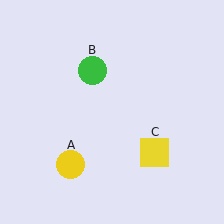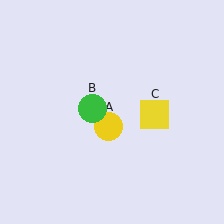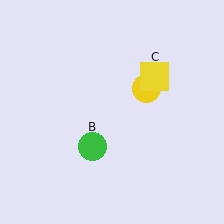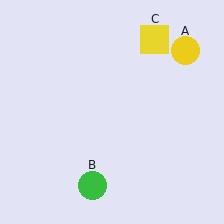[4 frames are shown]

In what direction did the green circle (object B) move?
The green circle (object B) moved down.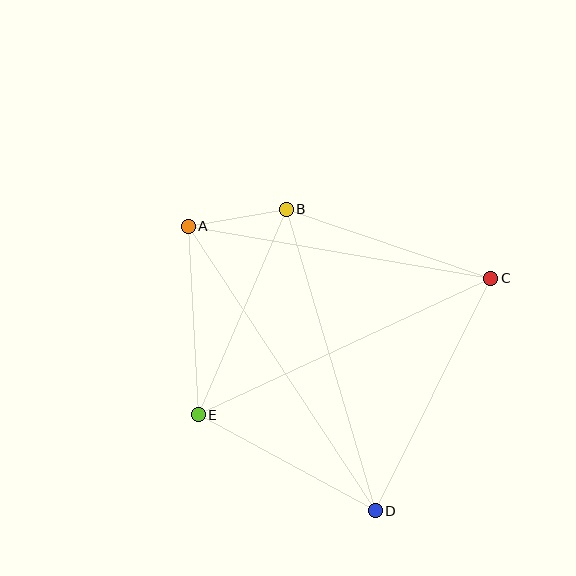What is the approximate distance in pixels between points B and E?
The distance between B and E is approximately 223 pixels.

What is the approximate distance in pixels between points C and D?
The distance between C and D is approximately 260 pixels.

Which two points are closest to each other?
Points A and B are closest to each other.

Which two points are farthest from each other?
Points A and D are farthest from each other.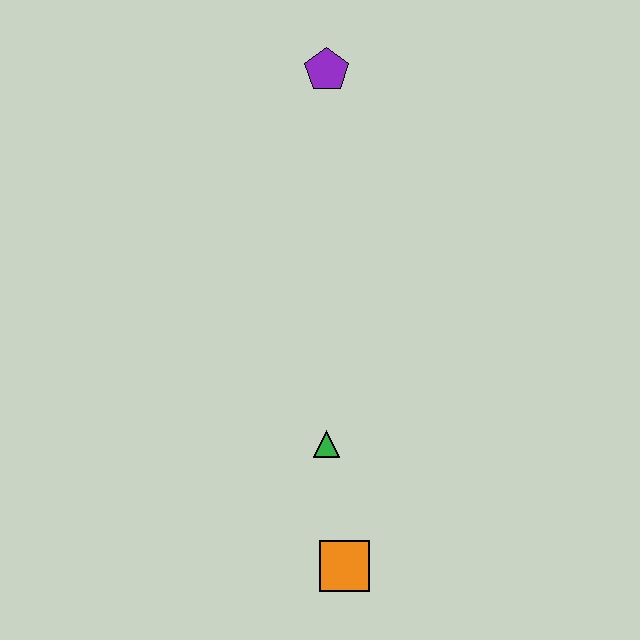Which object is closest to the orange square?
The green triangle is closest to the orange square.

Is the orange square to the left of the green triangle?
No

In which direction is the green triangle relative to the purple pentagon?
The green triangle is below the purple pentagon.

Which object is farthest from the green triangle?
The purple pentagon is farthest from the green triangle.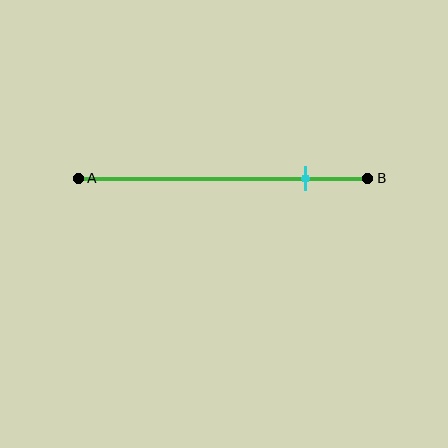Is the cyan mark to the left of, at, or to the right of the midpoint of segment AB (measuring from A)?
The cyan mark is to the right of the midpoint of segment AB.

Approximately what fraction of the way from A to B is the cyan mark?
The cyan mark is approximately 80% of the way from A to B.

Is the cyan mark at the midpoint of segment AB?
No, the mark is at about 80% from A, not at the 50% midpoint.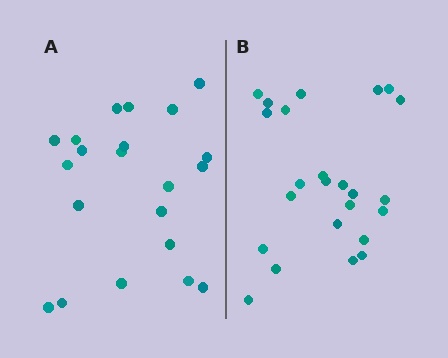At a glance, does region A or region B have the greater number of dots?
Region B (the right region) has more dots.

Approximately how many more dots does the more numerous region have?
Region B has just a few more — roughly 2 or 3 more dots than region A.